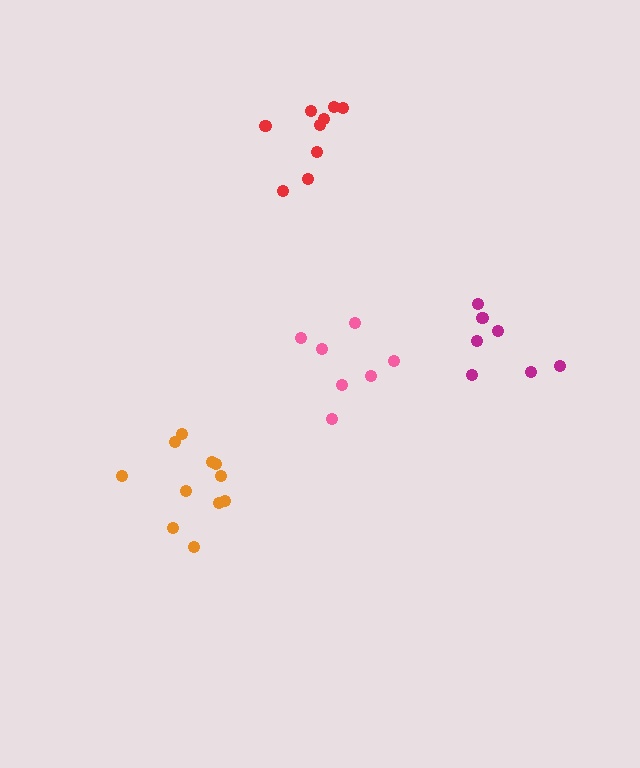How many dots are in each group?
Group 1: 7 dots, Group 2: 7 dots, Group 3: 11 dots, Group 4: 9 dots (34 total).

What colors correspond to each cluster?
The clusters are colored: pink, magenta, orange, red.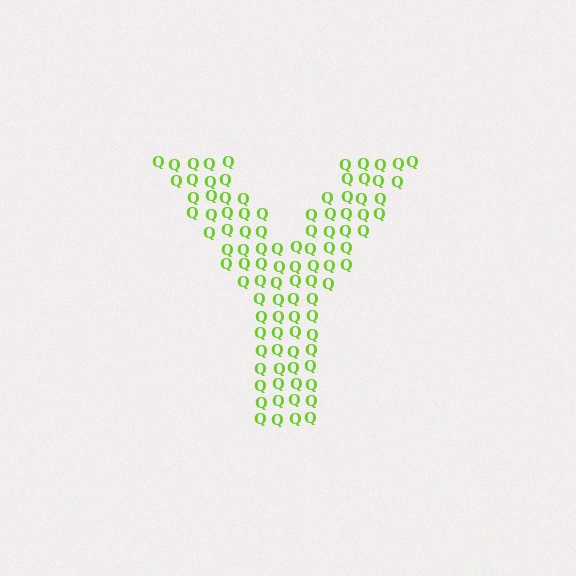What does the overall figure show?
The overall figure shows the letter Y.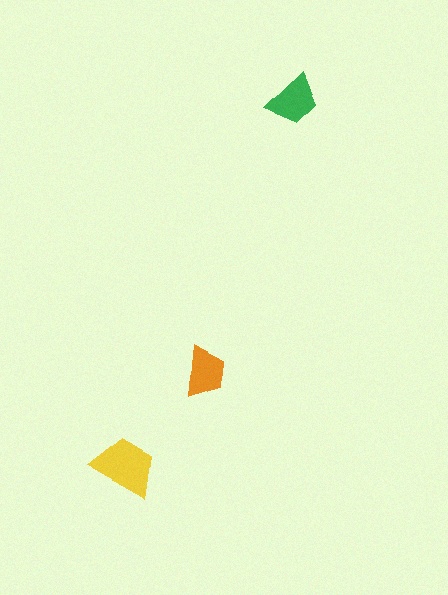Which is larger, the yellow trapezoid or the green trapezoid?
The yellow one.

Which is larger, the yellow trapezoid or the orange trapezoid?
The yellow one.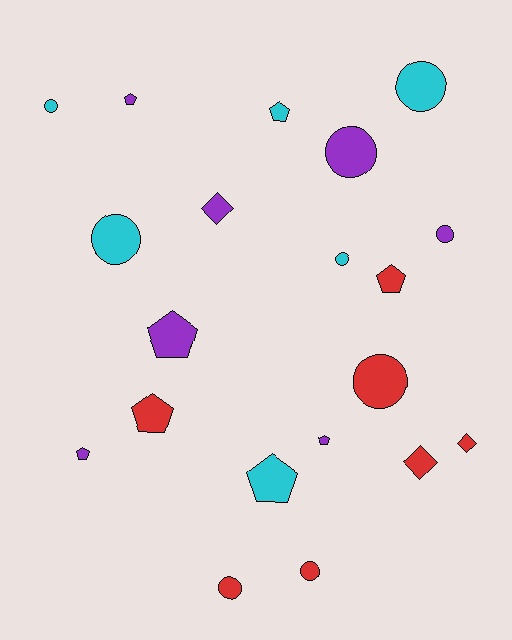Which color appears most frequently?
Red, with 7 objects.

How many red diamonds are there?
There are 2 red diamonds.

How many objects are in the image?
There are 20 objects.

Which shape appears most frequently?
Circle, with 9 objects.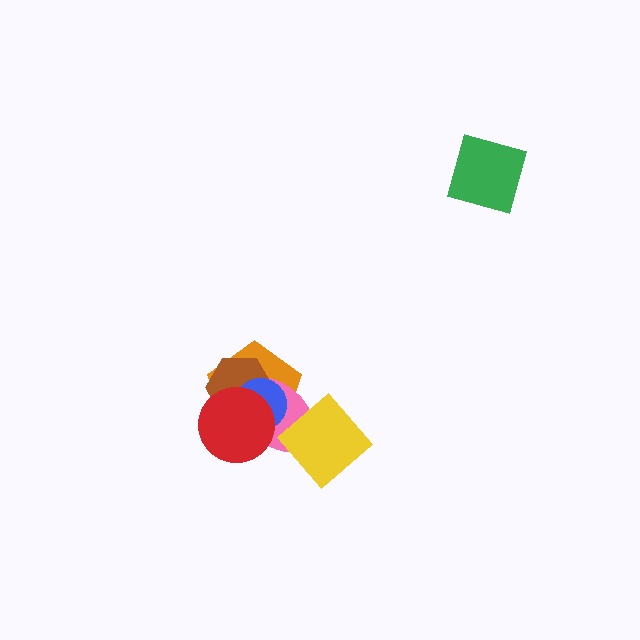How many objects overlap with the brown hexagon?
4 objects overlap with the brown hexagon.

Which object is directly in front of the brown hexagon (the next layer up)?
The blue circle is directly in front of the brown hexagon.